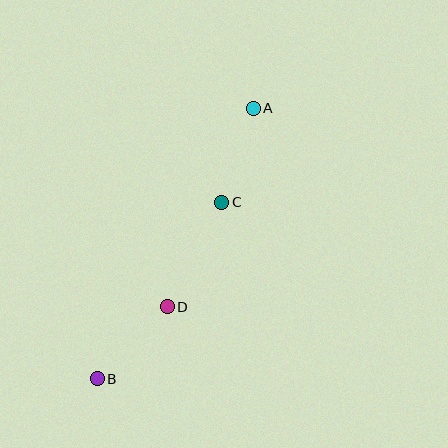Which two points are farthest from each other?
Points A and B are farthest from each other.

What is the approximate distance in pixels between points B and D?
The distance between B and D is approximately 100 pixels.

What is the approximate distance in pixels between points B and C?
The distance between B and C is approximately 216 pixels.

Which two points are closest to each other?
Points A and C are closest to each other.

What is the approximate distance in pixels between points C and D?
The distance between C and D is approximately 118 pixels.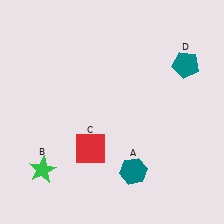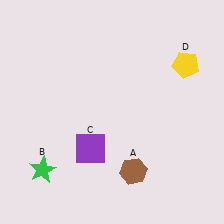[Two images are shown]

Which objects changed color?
A changed from teal to brown. C changed from red to purple. D changed from teal to yellow.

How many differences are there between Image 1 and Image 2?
There are 3 differences between the two images.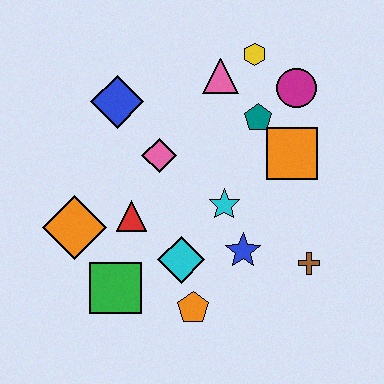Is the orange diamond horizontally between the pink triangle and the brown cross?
No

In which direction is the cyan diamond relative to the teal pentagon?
The cyan diamond is below the teal pentagon.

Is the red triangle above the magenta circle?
No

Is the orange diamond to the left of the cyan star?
Yes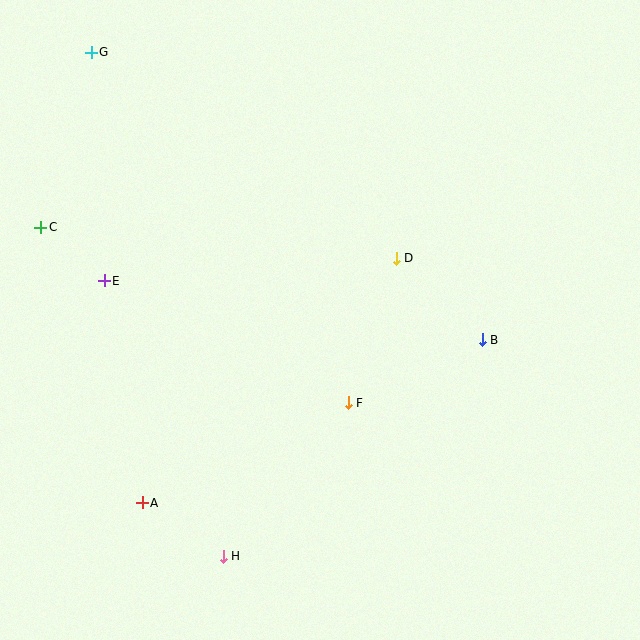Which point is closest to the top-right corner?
Point D is closest to the top-right corner.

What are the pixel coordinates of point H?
Point H is at (223, 556).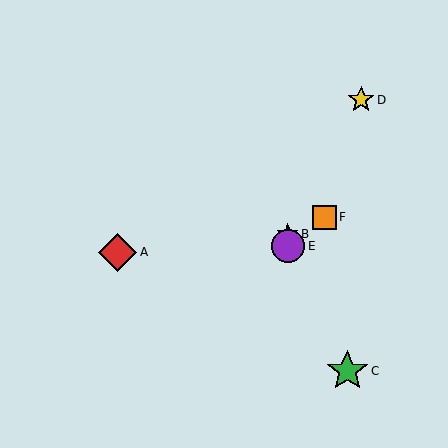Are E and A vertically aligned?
No, E is at x≈288 and A is at x≈118.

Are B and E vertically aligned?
Yes, both are at x≈288.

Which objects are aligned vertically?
Objects B, E are aligned vertically.